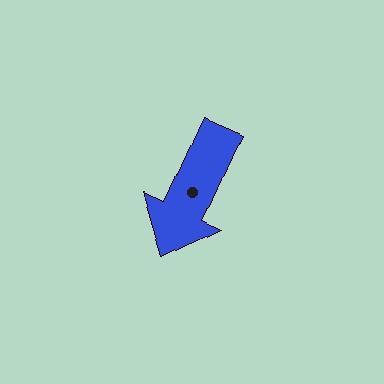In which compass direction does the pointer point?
Southwest.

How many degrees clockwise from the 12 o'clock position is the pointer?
Approximately 204 degrees.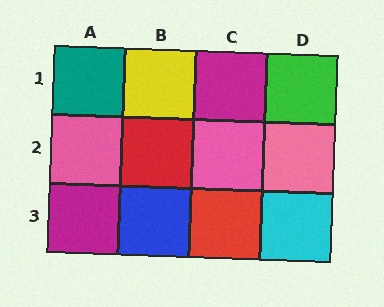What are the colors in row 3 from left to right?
Magenta, blue, red, cyan.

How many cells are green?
1 cell is green.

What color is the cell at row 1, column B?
Yellow.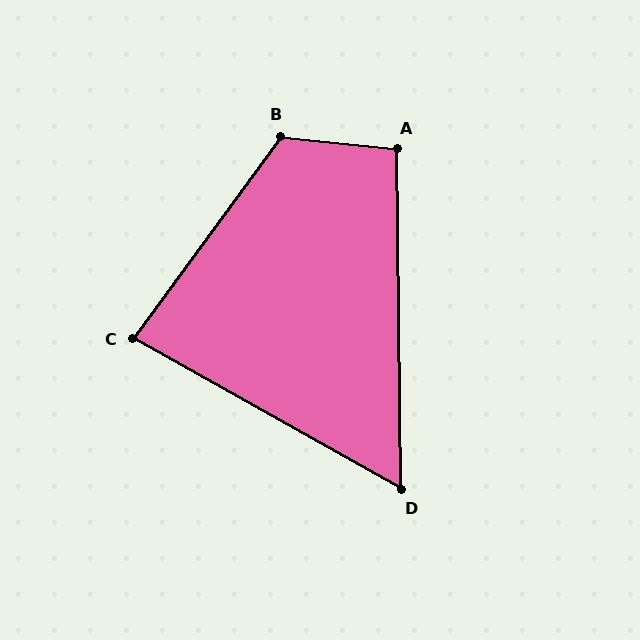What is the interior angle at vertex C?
Approximately 83 degrees (acute).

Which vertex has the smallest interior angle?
D, at approximately 60 degrees.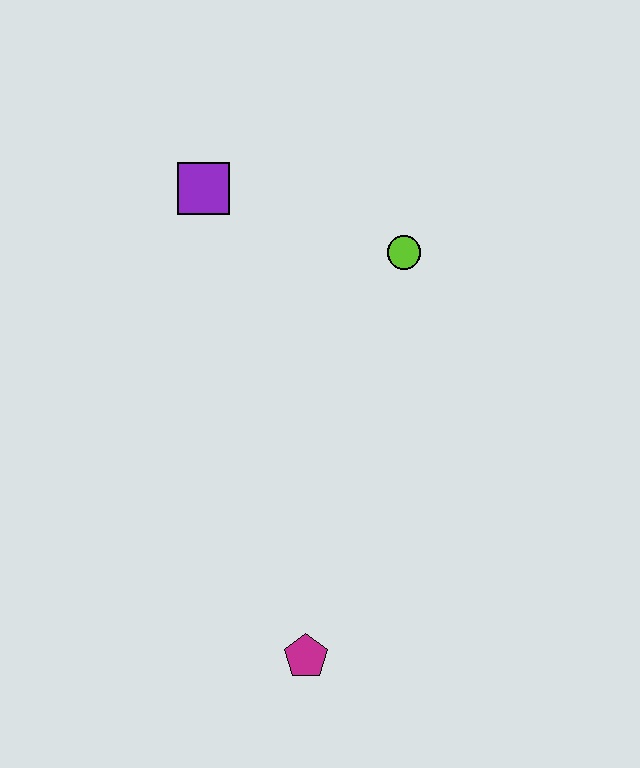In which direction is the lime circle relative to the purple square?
The lime circle is to the right of the purple square.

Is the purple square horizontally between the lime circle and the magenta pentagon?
No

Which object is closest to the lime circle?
The purple square is closest to the lime circle.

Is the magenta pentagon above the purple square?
No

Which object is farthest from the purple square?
The magenta pentagon is farthest from the purple square.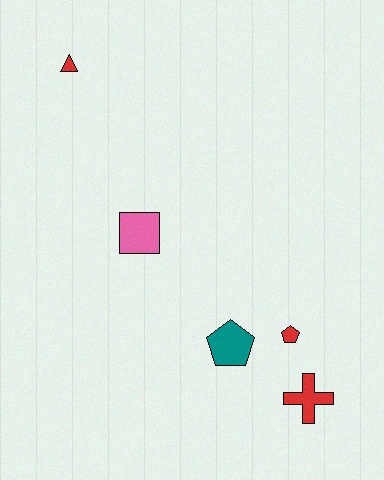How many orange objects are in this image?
There are no orange objects.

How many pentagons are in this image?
There are 2 pentagons.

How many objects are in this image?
There are 5 objects.